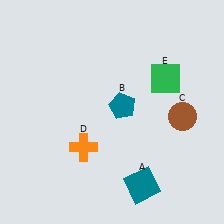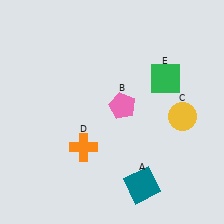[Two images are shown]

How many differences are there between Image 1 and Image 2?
There are 2 differences between the two images.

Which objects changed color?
B changed from teal to pink. C changed from brown to yellow.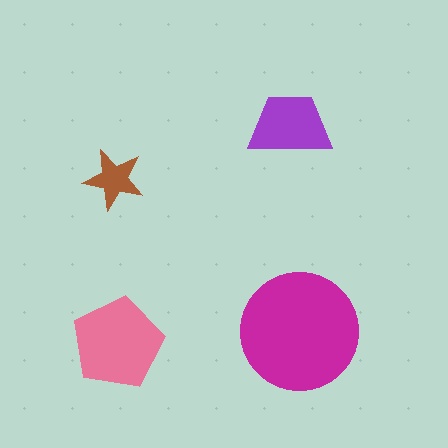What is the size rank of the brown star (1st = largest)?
4th.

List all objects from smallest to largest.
The brown star, the purple trapezoid, the pink pentagon, the magenta circle.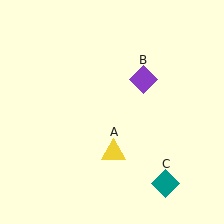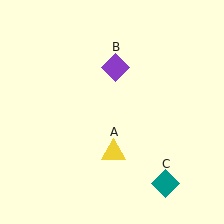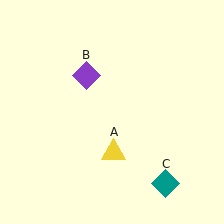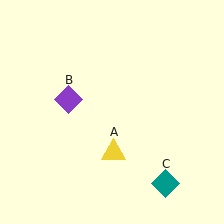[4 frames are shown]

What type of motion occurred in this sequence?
The purple diamond (object B) rotated counterclockwise around the center of the scene.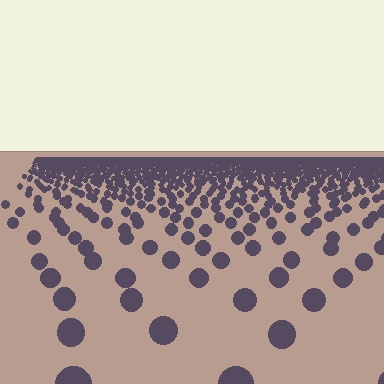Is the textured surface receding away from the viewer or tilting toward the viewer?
The surface is receding away from the viewer. Texture elements get smaller and denser toward the top.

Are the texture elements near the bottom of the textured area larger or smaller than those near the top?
Larger. Near the bottom, elements are closer to the viewer and appear at a bigger on-screen size.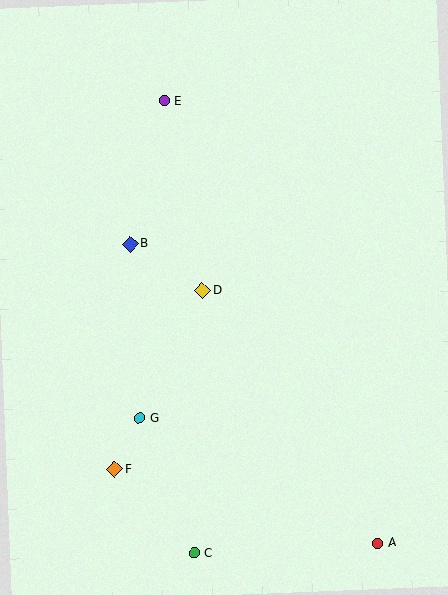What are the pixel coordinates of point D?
Point D is at (203, 291).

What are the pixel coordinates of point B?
Point B is at (130, 244).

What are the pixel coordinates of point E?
Point E is at (164, 101).